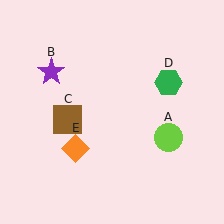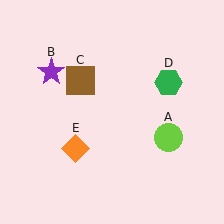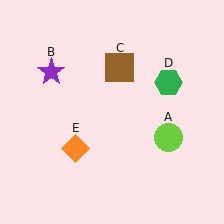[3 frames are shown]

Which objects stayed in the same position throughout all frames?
Lime circle (object A) and purple star (object B) and green hexagon (object D) and orange diamond (object E) remained stationary.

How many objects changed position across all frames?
1 object changed position: brown square (object C).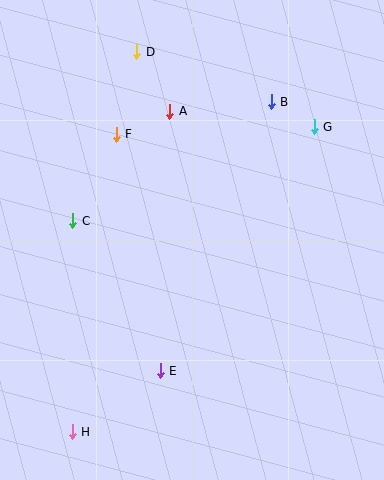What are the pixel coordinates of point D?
Point D is at (137, 52).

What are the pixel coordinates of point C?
Point C is at (73, 221).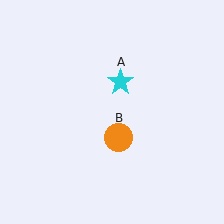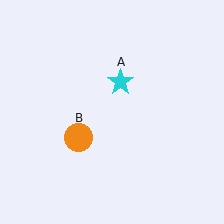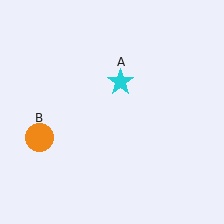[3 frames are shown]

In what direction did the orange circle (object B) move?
The orange circle (object B) moved left.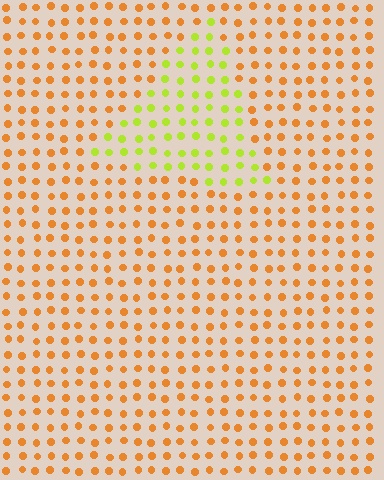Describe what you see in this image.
The image is filled with small orange elements in a uniform arrangement. A triangle-shaped region is visible where the elements are tinted to a slightly different hue, forming a subtle color boundary.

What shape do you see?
I see a triangle.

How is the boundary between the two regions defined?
The boundary is defined purely by a slight shift in hue (about 50 degrees). Spacing, size, and orientation are identical on both sides.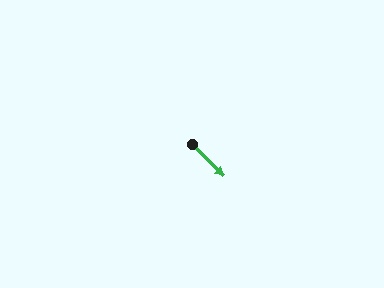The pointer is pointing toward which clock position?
Roughly 5 o'clock.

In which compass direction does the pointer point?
Southeast.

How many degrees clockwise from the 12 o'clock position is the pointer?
Approximately 135 degrees.